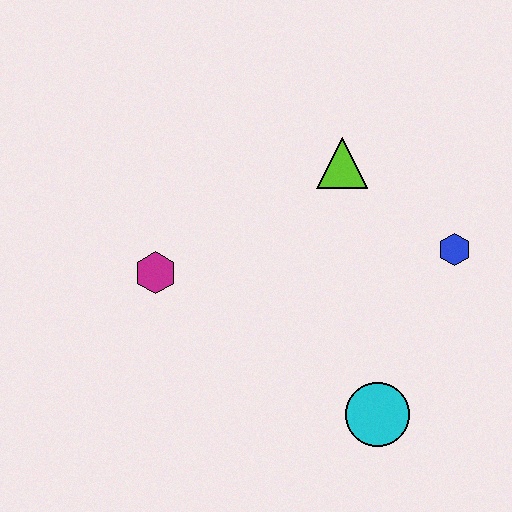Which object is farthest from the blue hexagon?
The magenta hexagon is farthest from the blue hexagon.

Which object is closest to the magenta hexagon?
The lime triangle is closest to the magenta hexagon.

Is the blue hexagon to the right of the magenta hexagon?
Yes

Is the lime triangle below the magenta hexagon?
No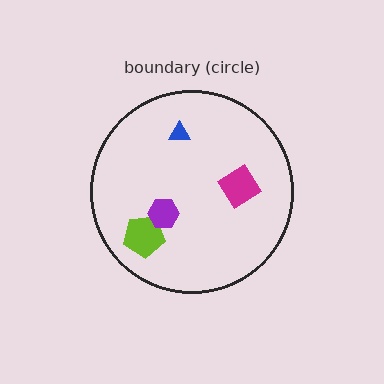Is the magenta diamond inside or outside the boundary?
Inside.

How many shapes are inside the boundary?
4 inside, 0 outside.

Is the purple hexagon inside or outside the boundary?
Inside.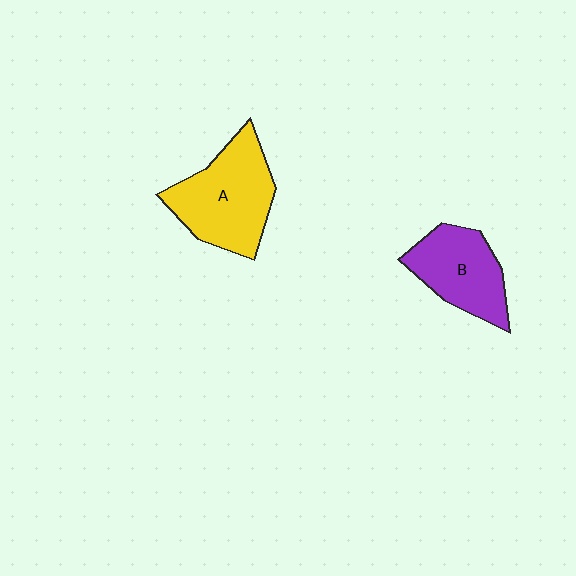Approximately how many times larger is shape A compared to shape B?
Approximately 1.3 times.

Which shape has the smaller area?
Shape B (purple).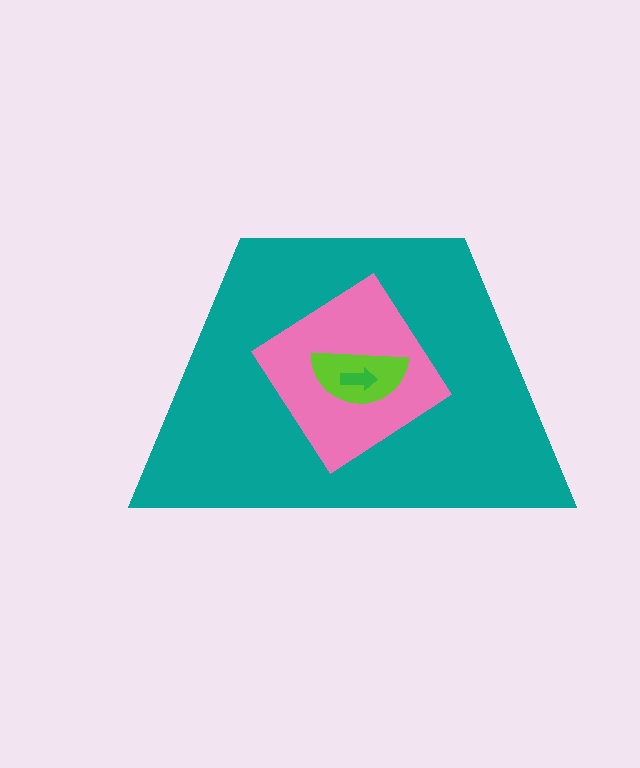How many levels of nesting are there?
4.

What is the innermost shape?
The green arrow.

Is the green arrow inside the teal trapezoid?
Yes.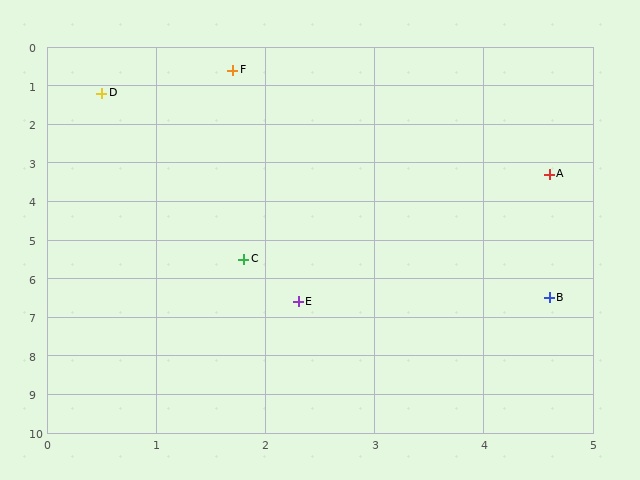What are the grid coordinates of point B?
Point B is at approximately (4.6, 6.5).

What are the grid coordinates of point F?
Point F is at approximately (1.7, 0.6).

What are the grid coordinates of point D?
Point D is at approximately (0.5, 1.2).